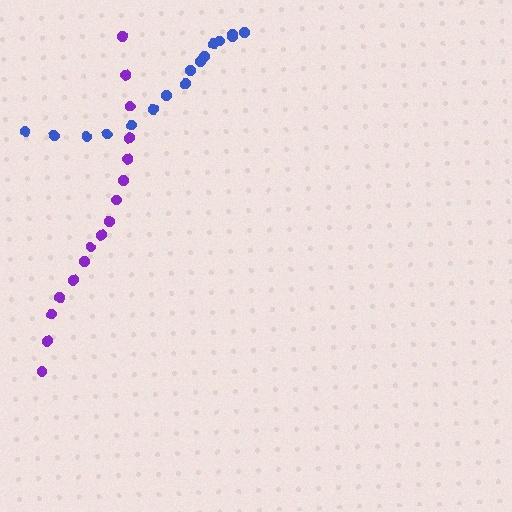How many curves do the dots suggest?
There are 2 distinct paths.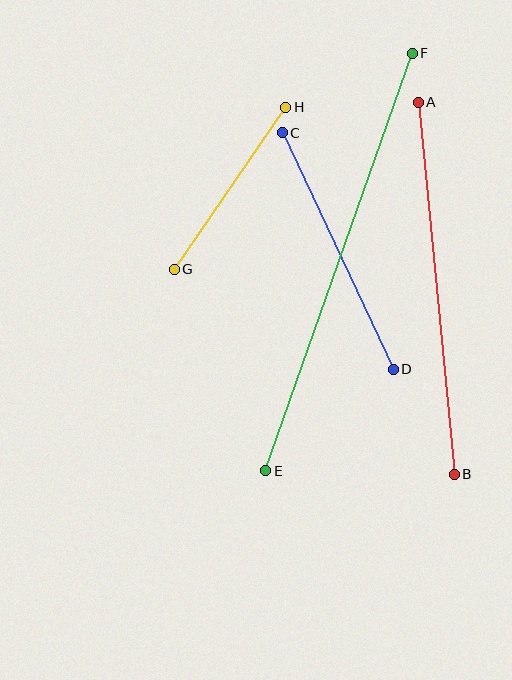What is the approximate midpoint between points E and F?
The midpoint is at approximately (339, 262) pixels.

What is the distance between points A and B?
The distance is approximately 374 pixels.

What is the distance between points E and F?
The distance is approximately 442 pixels.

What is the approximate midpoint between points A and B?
The midpoint is at approximately (436, 288) pixels.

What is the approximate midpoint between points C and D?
The midpoint is at approximately (338, 251) pixels.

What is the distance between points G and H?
The distance is approximately 197 pixels.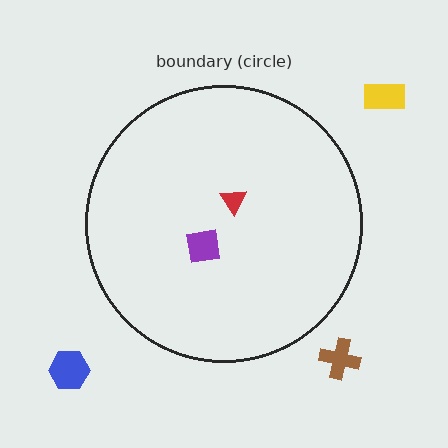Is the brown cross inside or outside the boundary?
Outside.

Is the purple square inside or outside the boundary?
Inside.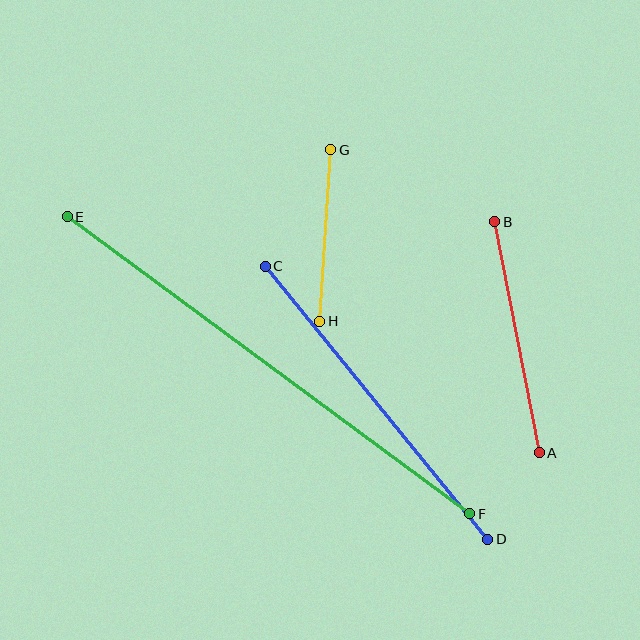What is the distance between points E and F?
The distance is approximately 500 pixels.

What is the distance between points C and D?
The distance is approximately 352 pixels.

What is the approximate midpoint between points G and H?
The midpoint is at approximately (325, 235) pixels.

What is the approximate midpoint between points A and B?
The midpoint is at approximately (517, 337) pixels.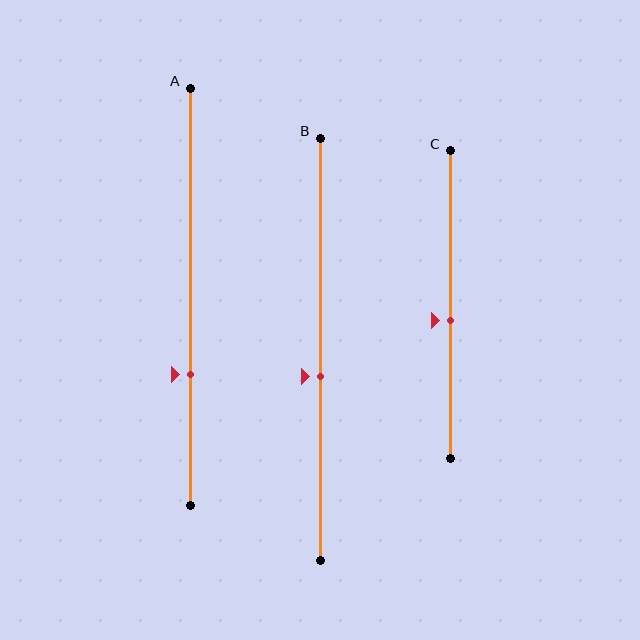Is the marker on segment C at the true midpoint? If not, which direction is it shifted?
No, the marker on segment C is shifted downward by about 5% of the segment length.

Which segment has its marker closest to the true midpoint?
Segment C has its marker closest to the true midpoint.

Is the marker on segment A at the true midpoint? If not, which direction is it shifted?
No, the marker on segment A is shifted downward by about 18% of the segment length.